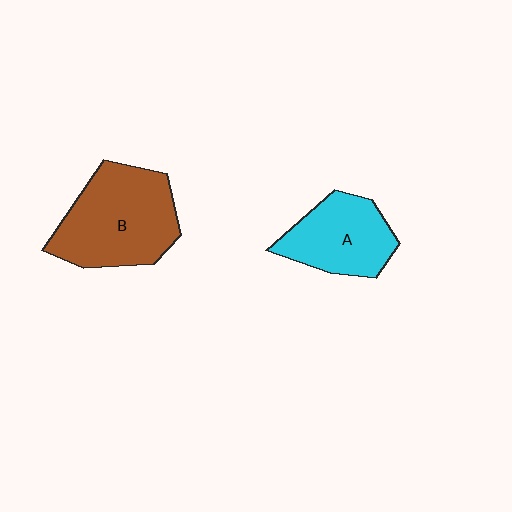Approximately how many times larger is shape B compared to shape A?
Approximately 1.4 times.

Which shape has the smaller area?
Shape A (cyan).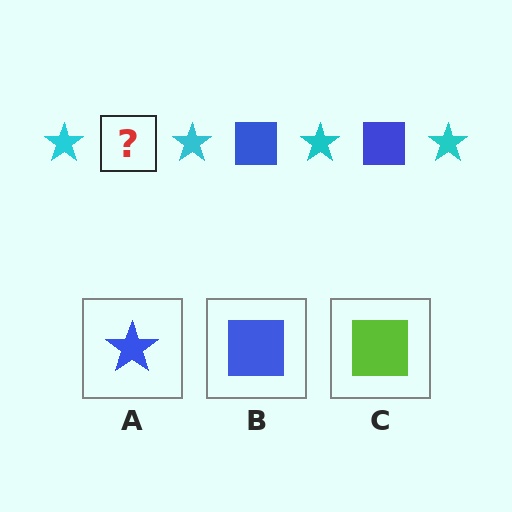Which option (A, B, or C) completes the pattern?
B.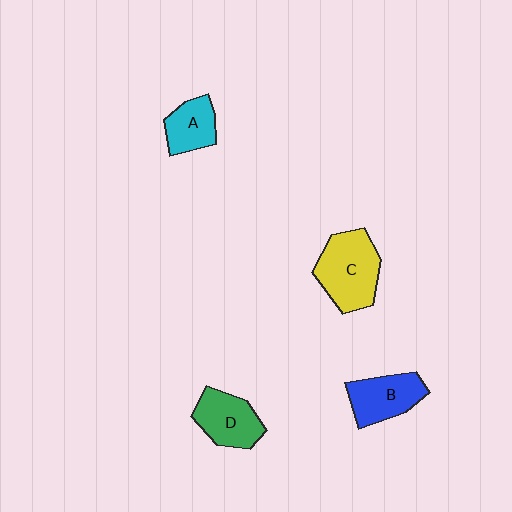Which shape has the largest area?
Shape C (yellow).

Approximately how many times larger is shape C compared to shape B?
Approximately 1.3 times.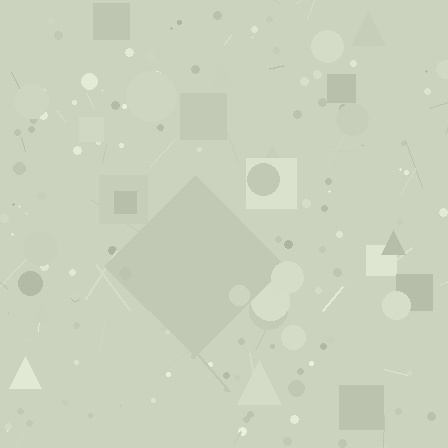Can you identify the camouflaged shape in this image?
The camouflaged shape is a diamond.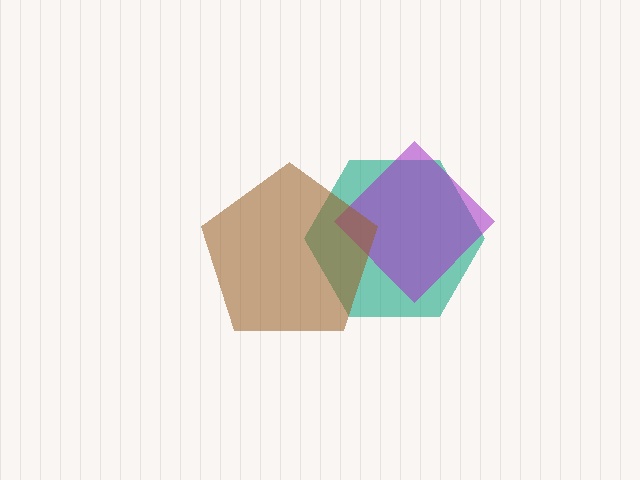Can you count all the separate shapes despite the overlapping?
Yes, there are 3 separate shapes.